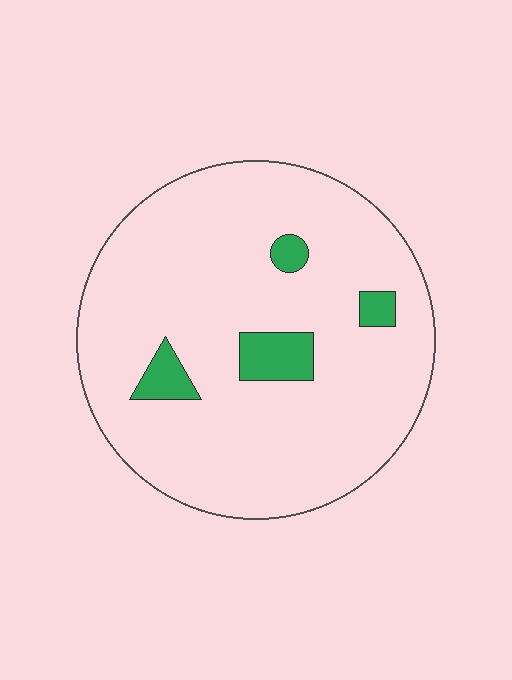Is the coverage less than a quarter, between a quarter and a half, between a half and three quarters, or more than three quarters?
Less than a quarter.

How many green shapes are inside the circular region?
4.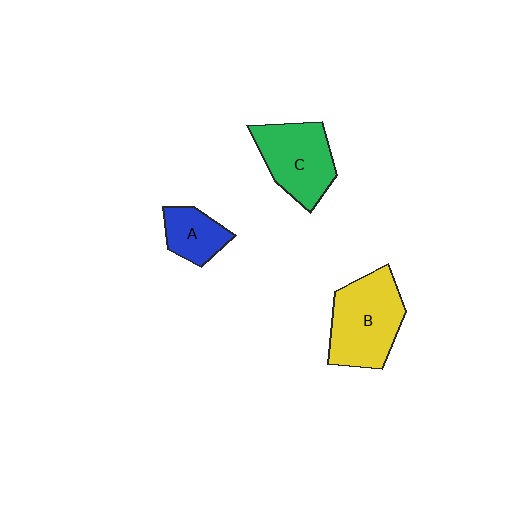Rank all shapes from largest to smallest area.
From largest to smallest: B (yellow), C (green), A (blue).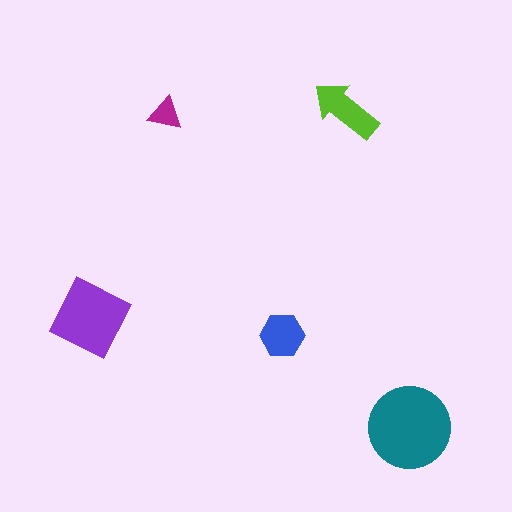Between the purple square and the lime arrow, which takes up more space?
The purple square.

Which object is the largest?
The teal circle.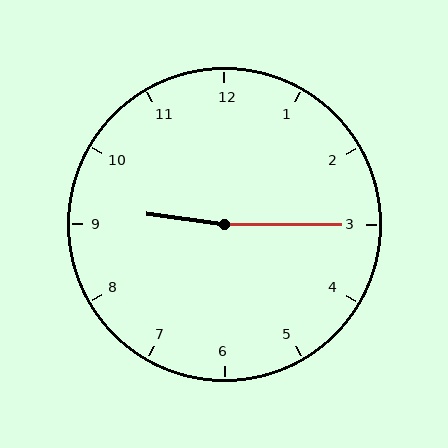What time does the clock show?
9:15.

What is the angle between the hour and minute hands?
Approximately 172 degrees.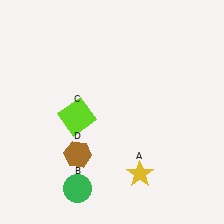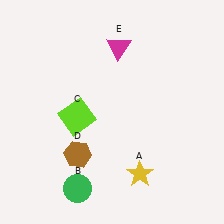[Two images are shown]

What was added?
A magenta triangle (E) was added in Image 2.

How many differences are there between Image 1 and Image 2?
There is 1 difference between the two images.